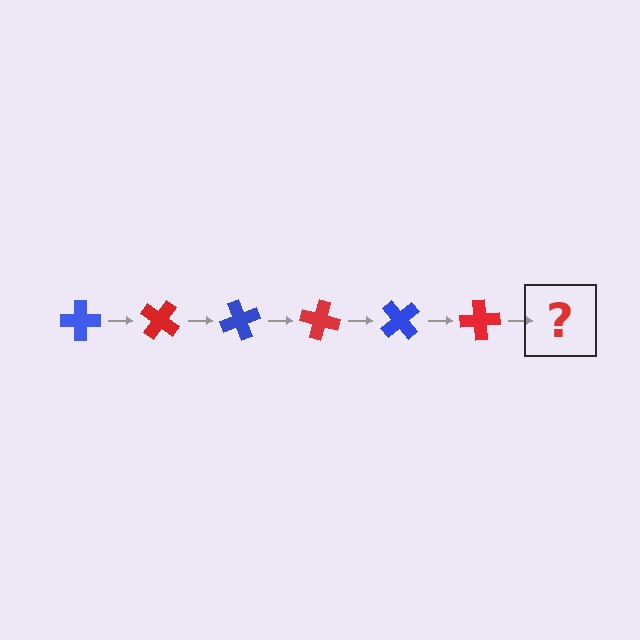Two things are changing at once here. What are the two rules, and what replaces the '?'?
The two rules are that it rotates 35 degrees each step and the color cycles through blue and red. The '?' should be a blue cross, rotated 210 degrees from the start.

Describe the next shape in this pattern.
It should be a blue cross, rotated 210 degrees from the start.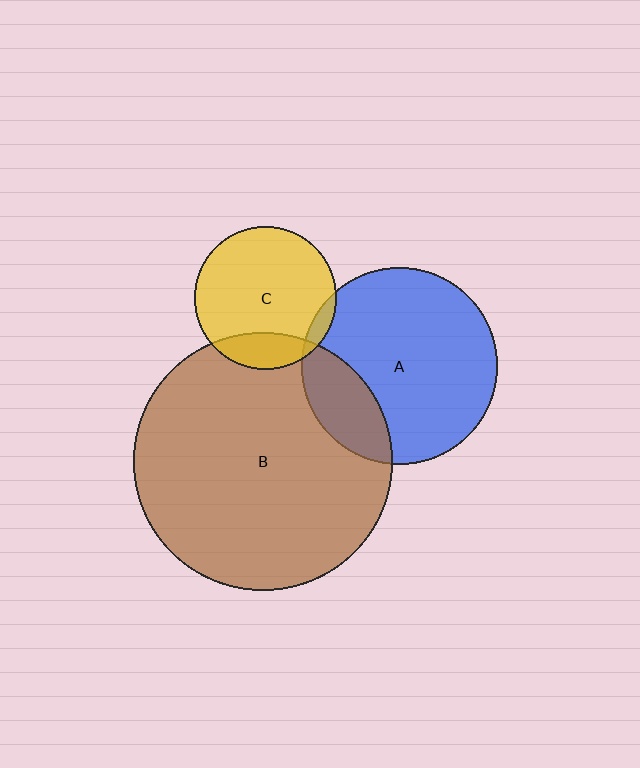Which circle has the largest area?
Circle B (brown).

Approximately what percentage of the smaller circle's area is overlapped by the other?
Approximately 5%.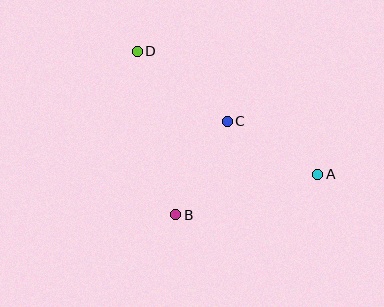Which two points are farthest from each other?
Points A and D are farthest from each other.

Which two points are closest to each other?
Points A and C are closest to each other.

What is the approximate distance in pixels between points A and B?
The distance between A and B is approximately 148 pixels.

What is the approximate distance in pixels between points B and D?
The distance between B and D is approximately 168 pixels.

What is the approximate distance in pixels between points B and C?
The distance between B and C is approximately 107 pixels.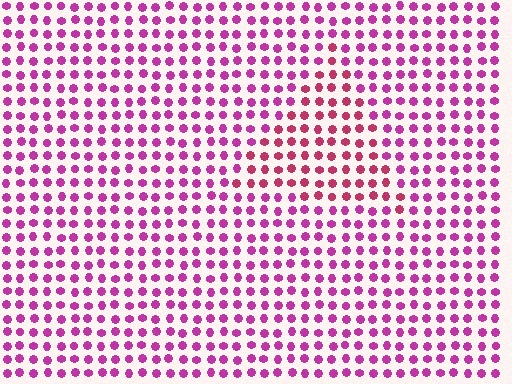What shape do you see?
I see a triangle.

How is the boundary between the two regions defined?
The boundary is defined purely by a slight shift in hue (about 27 degrees). Spacing, size, and orientation are identical on both sides.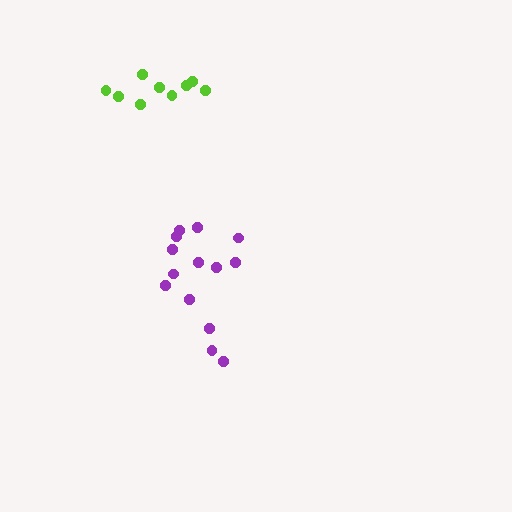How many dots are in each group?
Group 1: 9 dots, Group 2: 14 dots (23 total).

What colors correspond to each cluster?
The clusters are colored: lime, purple.